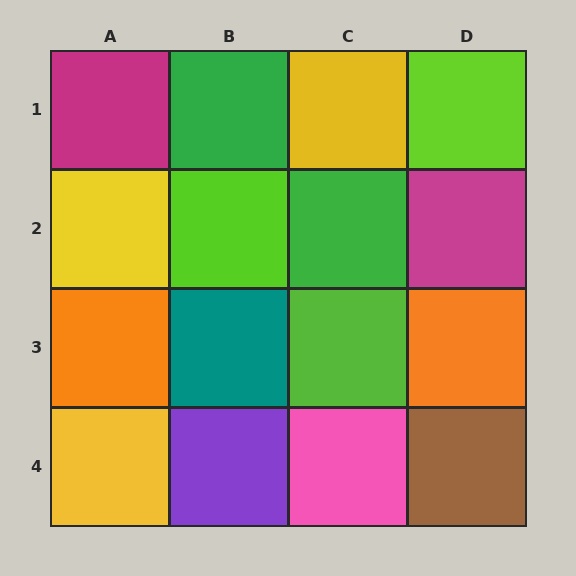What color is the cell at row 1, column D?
Lime.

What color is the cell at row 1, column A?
Magenta.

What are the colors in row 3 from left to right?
Orange, teal, lime, orange.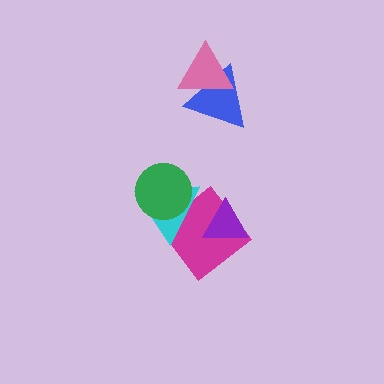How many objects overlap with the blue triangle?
1 object overlaps with the blue triangle.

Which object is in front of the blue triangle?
The pink triangle is in front of the blue triangle.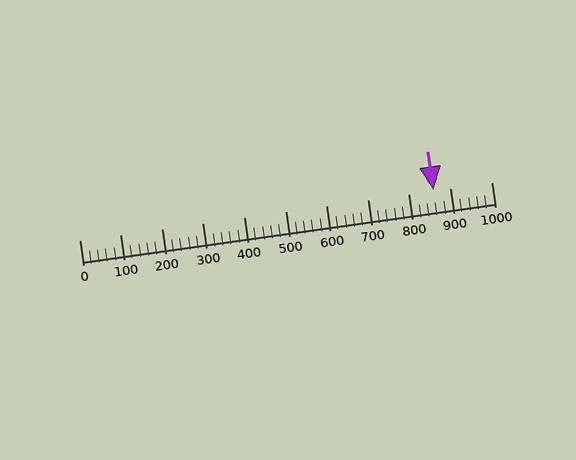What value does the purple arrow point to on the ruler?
The purple arrow points to approximately 860.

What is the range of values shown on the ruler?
The ruler shows values from 0 to 1000.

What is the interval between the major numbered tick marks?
The major tick marks are spaced 100 units apart.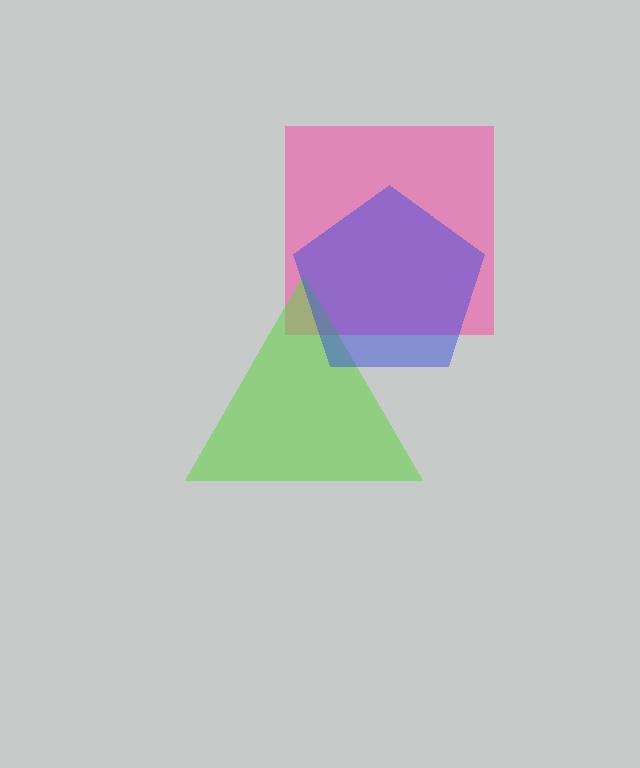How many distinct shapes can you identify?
There are 3 distinct shapes: a pink square, a lime triangle, a blue pentagon.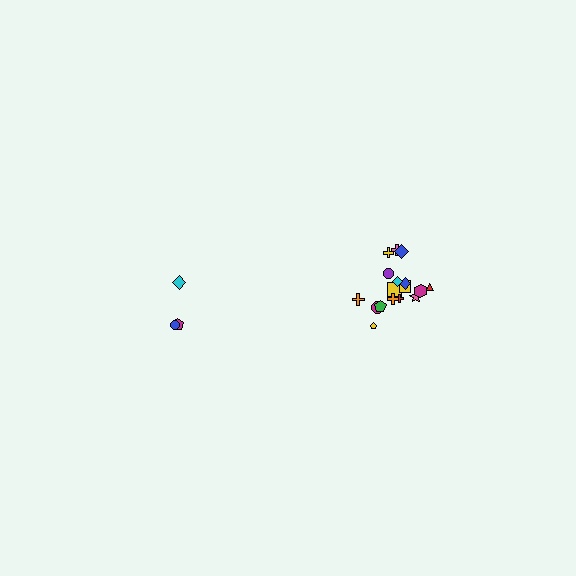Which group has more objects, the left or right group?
The right group.